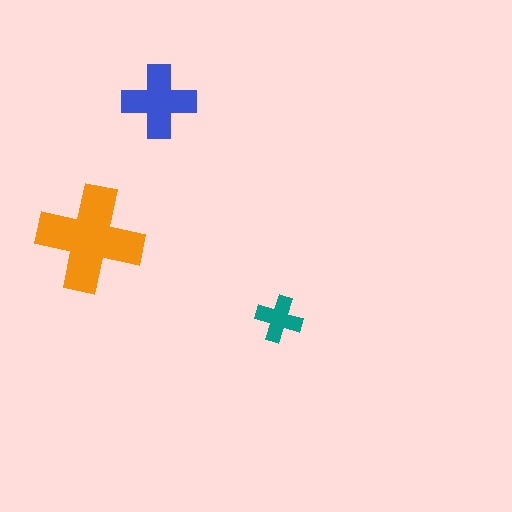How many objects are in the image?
There are 3 objects in the image.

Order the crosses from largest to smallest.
the orange one, the blue one, the teal one.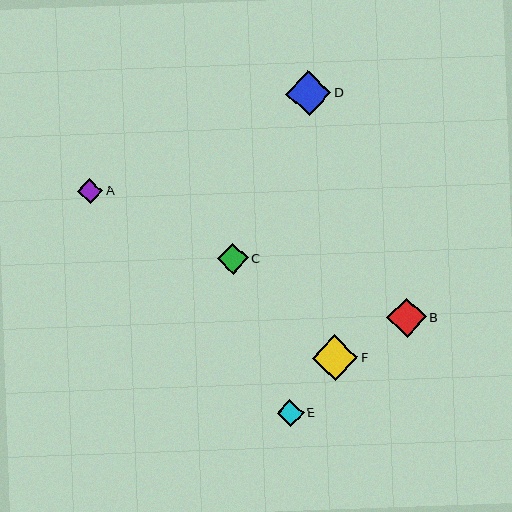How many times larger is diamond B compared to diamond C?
Diamond B is approximately 1.3 times the size of diamond C.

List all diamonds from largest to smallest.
From largest to smallest: F, D, B, C, E, A.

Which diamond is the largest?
Diamond F is the largest with a size of approximately 45 pixels.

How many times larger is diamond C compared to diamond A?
Diamond C is approximately 1.2 times the size of diamond A.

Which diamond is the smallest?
Diamond A is the smallest with a size of approximately 25 pixels.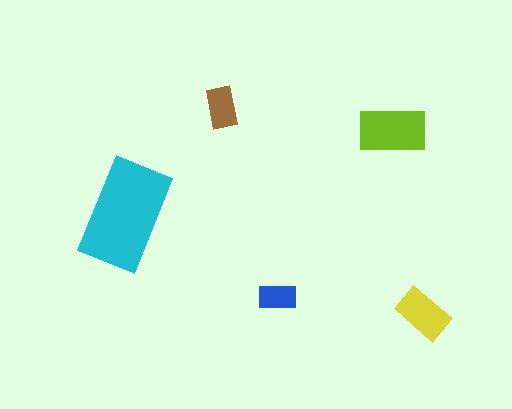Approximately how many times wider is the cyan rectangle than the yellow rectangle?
About 2 times wider.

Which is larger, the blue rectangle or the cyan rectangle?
The cyan one.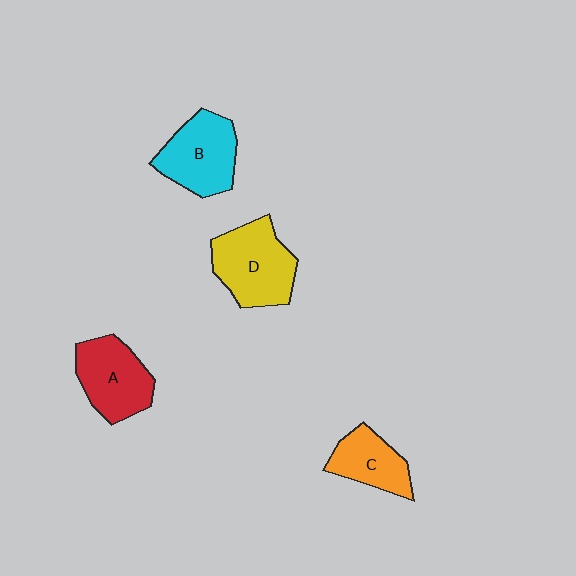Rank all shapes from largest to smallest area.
From largest to smallest: D (yellow), B (cyan), A (red), C (orange).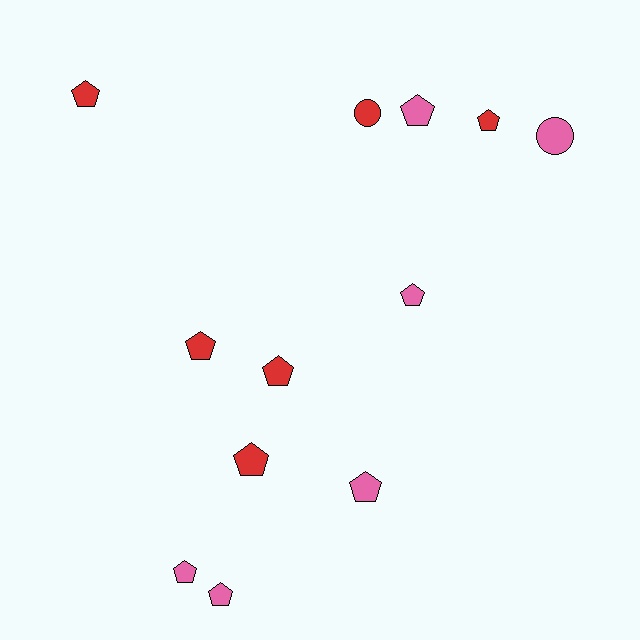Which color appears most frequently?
Pink, with 6 objects.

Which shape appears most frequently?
Pentagon, with 10 objects.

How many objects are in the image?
There are 12 objects.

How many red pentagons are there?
There are 5 red pentagons.